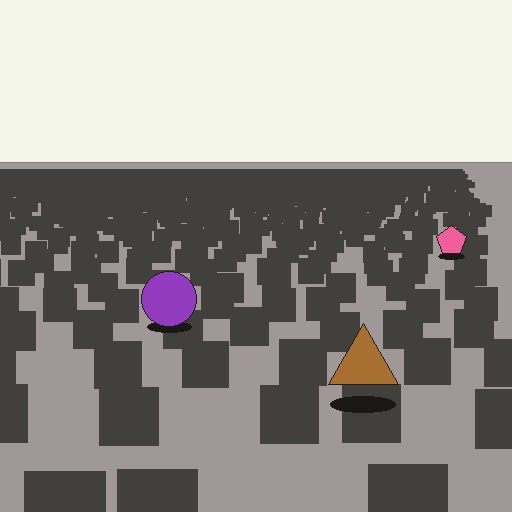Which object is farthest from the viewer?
The pink pentagon is farthest from the viewer. It appears smaller and the ground texture around it is denser.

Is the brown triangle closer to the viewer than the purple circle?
Yes. The brown triangle is closer — you can tell from the texture gradient: the ground texture is coarser near it.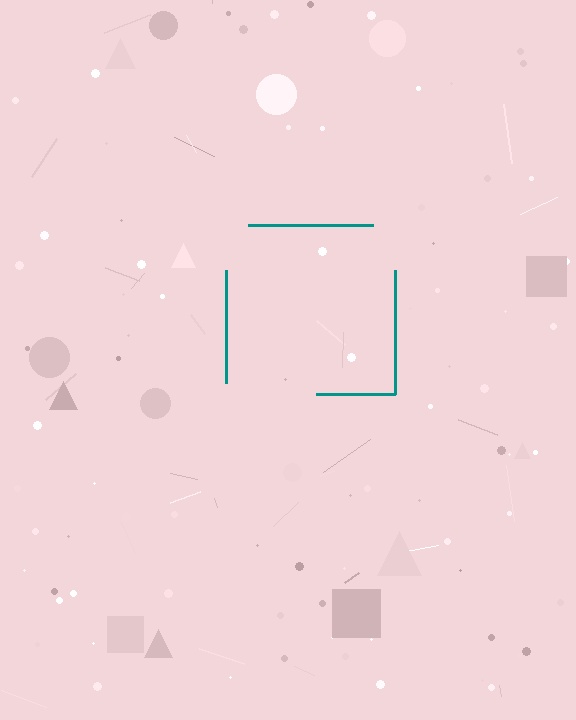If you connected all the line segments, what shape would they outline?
They would outline a square.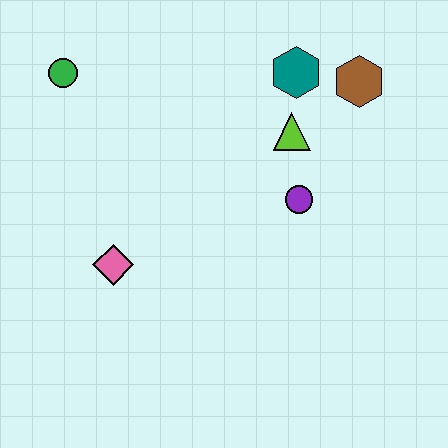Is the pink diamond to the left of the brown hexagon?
Yes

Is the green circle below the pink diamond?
No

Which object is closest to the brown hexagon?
The teal hexagon is closest to the brown hexagon.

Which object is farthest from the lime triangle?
The green circle is farthest from the lime triangle.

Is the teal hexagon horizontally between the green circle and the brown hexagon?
Yes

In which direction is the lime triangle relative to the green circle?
The lime triangle is to the right of the green circle.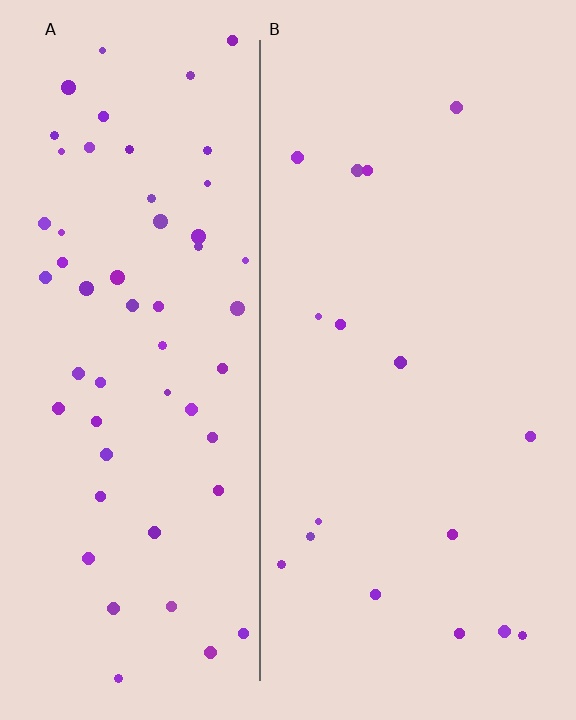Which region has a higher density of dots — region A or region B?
A (the left).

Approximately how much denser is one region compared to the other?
Approximately 3.5× — region A over region B.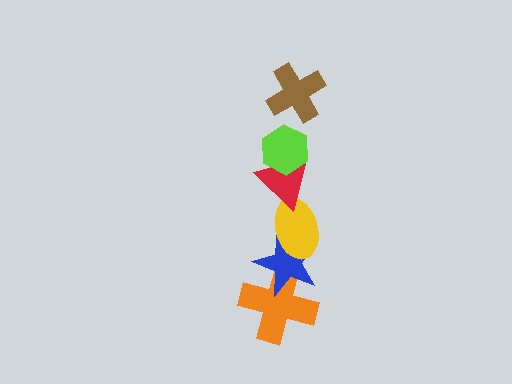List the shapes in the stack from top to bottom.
From top to bottom: the brown cross, the lime hexagon, the red triangle, the yellow ellipse, the blue star, the orange cross.